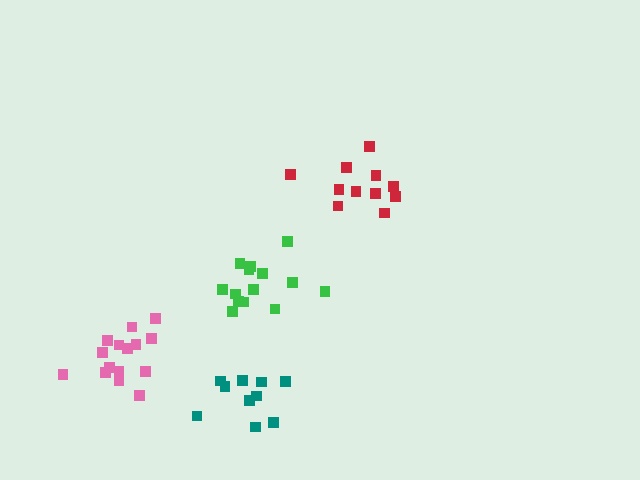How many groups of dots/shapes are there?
There are 4 groups.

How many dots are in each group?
Group 1: 11 dots, Group 2: 10 dots, Group 3: 15 dots, Group 4: 14 dots (50 total).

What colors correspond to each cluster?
The clusters are colored: red, teal, pink, green.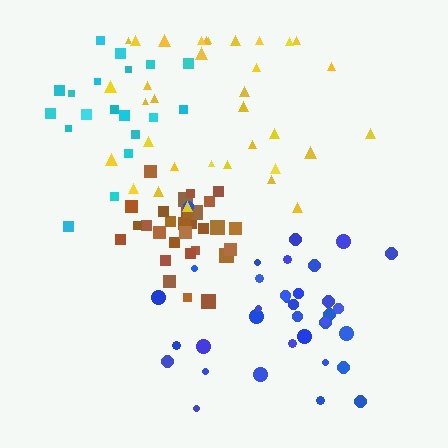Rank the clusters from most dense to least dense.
brown, cyan, blue, yellow.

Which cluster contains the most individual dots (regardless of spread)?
Blue (35).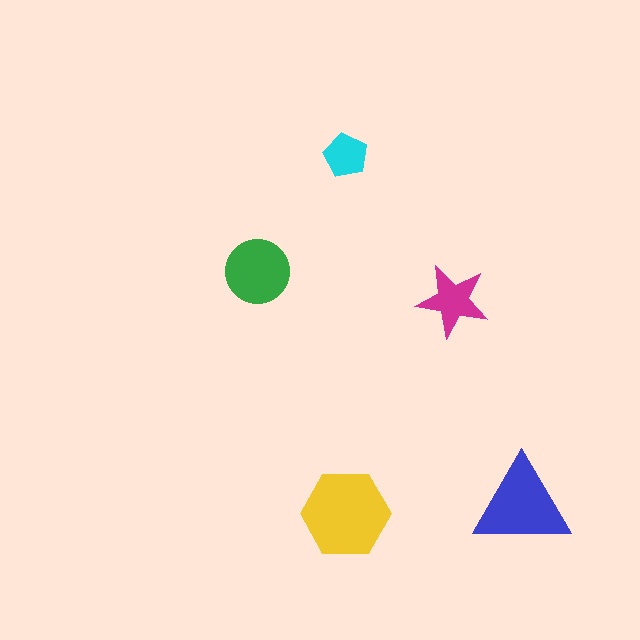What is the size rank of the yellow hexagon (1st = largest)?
1st.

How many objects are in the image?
There are 5 objects in the image.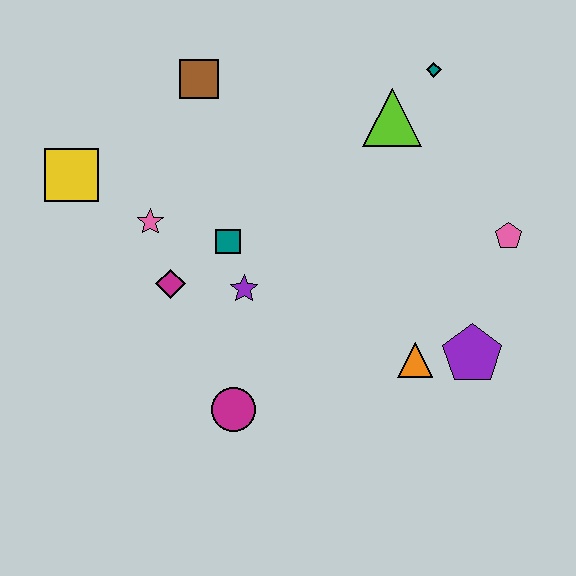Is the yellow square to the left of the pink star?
Yes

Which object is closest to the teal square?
The purple star is closest to the teal square.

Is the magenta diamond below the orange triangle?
No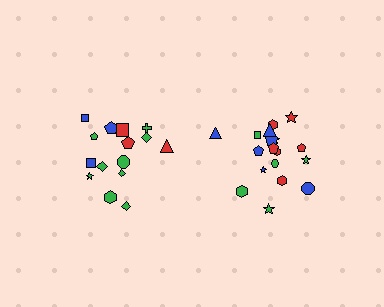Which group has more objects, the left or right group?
The right group.